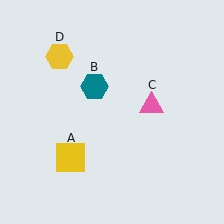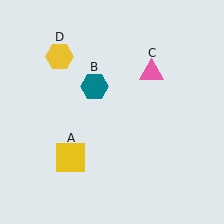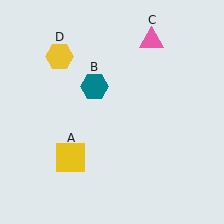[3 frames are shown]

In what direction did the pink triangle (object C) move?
The pink triangle (object C) moved up.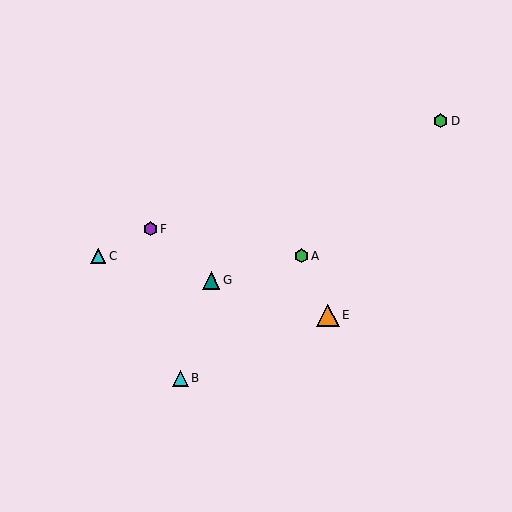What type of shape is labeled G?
Shape G is a teal triangle.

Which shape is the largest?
The orange triangle (labeled E) is the largest.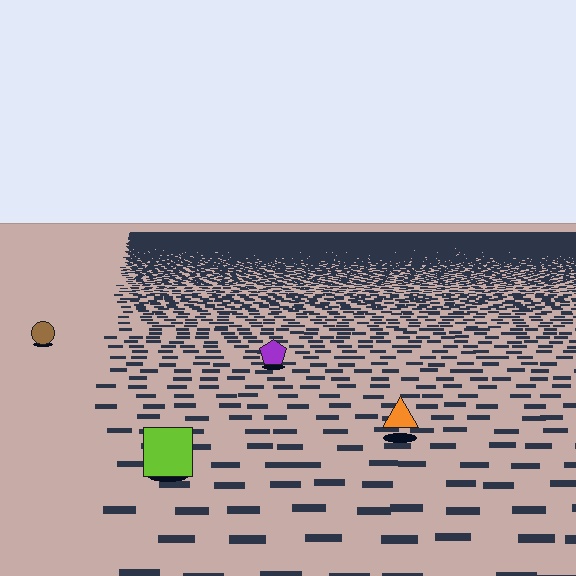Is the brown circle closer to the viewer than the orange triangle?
No. The orange triangle is closer — you can tell from the texture gradient: the ground texture is coarser near it.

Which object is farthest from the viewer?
The brown circle is farthest from the viewer. It appears smaller and the ground texture around it is denser.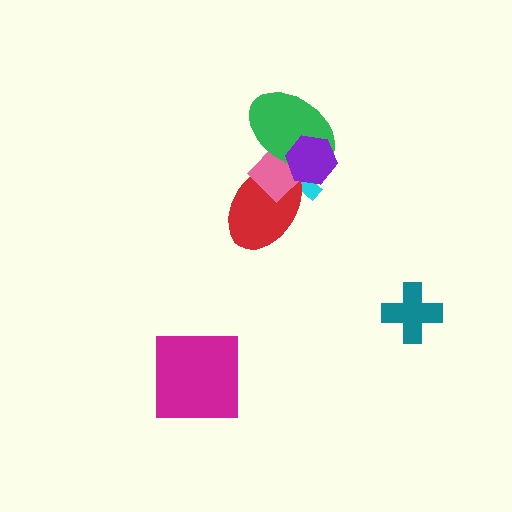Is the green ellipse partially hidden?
Yes, it is partially covered by another shape.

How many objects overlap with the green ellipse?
4 objects overlap with the green ellipse.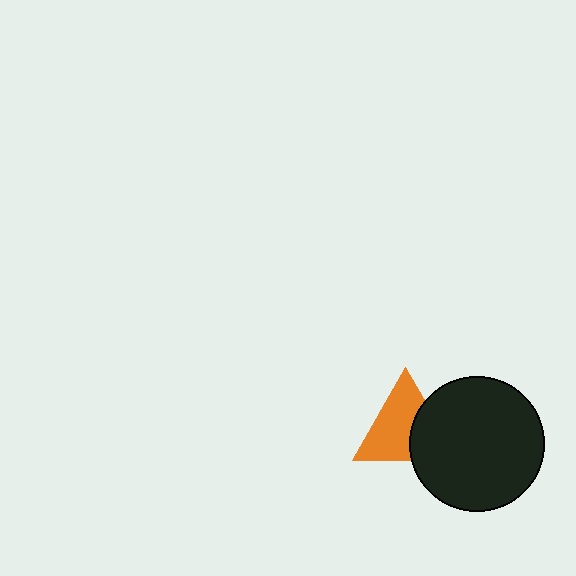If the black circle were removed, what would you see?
You would see the complete orange triangle.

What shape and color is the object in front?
The object in front is a black circle.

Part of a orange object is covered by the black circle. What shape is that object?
It is a triangle.